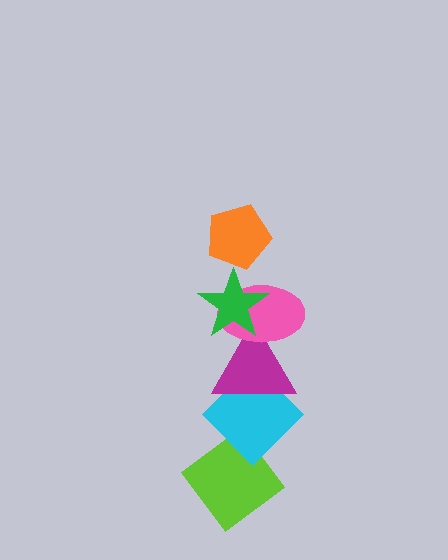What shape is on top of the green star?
The orange pentagon is on top of the green star.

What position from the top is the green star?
The green star is 2nd from the top.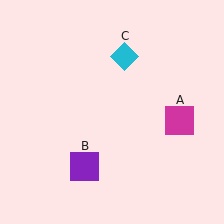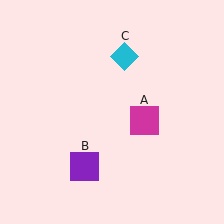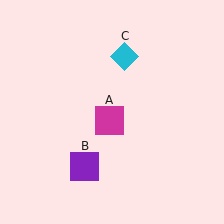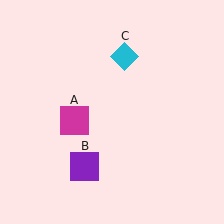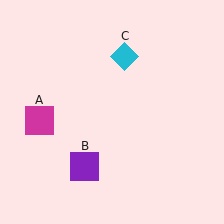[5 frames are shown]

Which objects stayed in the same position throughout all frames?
Purple square (object B) and cyan diamond (object C) remained stationary.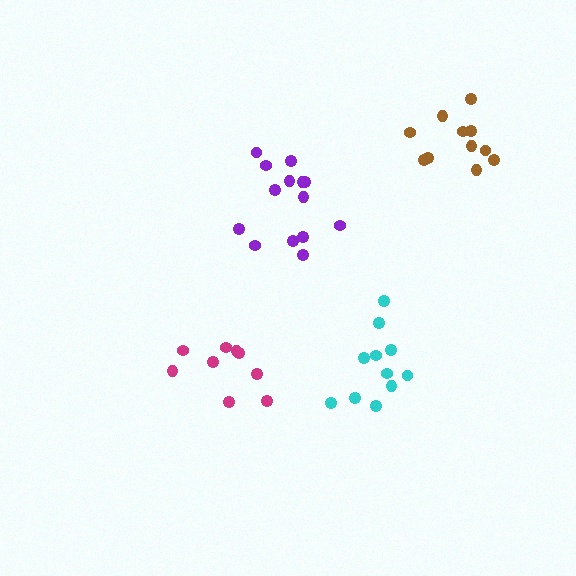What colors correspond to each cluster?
The clusters are colored: cyan, purple, magenta, brown.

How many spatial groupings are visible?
There are 4 spatial groupings.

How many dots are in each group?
Group 1: 11 dots, Group 2: 14 dots, Group 3: 9 dots, Group 4: 11 dots (45 total).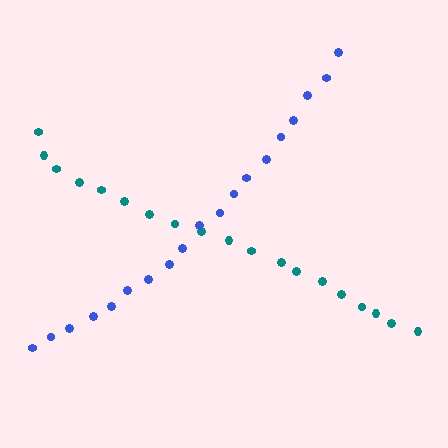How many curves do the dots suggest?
There are 2 distinct paths.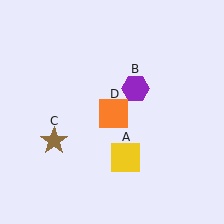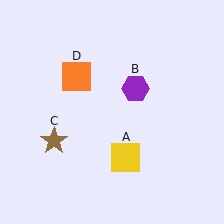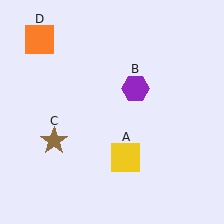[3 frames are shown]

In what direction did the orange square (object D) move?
The orange square (object D) moved up and to the left.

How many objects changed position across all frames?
1 object changed position: orange square (object D).